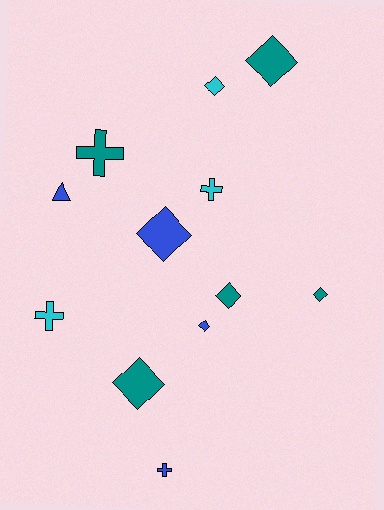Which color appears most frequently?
Teal, with 5 objects.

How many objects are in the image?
There are 12 objects.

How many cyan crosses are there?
There are 2 cyan crosses.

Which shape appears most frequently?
Diamond, with 7 objects.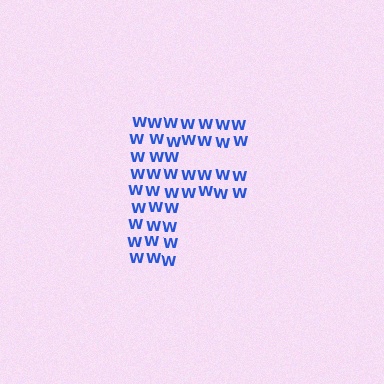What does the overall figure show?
The overall figure shows the letter F.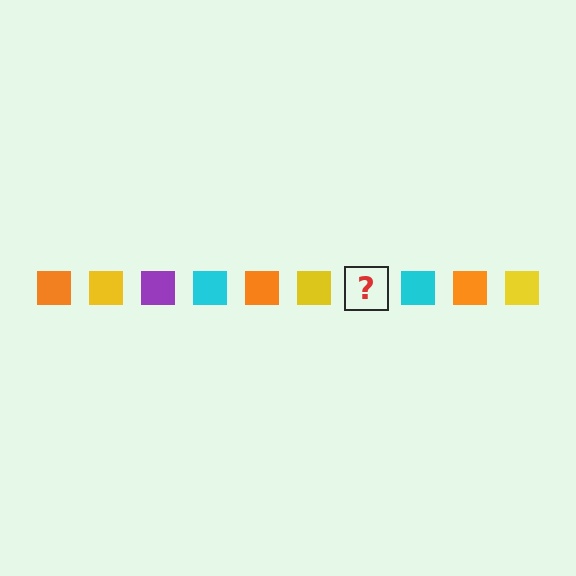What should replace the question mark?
The question mark should be replaced with a purple square.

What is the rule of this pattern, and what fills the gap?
The rule is that the pattern cycles through orange, yellow, purple, cyan squares. The gap should be filled with a purple square.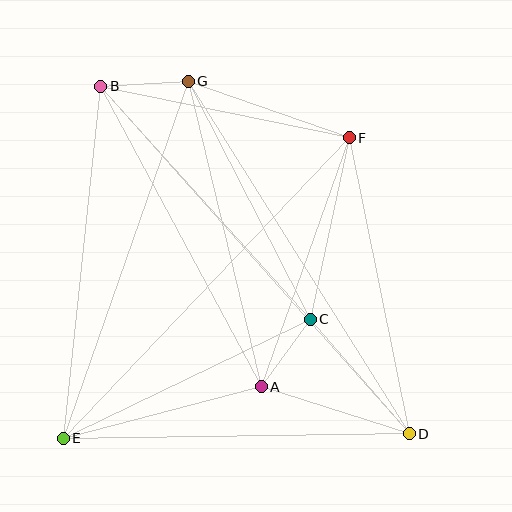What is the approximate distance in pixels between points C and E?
The distance between C and E is approximately 275 pixels.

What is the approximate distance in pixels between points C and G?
The distance between C and G is approximately 268 pixels.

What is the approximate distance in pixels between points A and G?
The distance between A and G is approximately 314 pixels.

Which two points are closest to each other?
Points A and C are closest to each other.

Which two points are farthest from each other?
Points B and D are farthest from each other.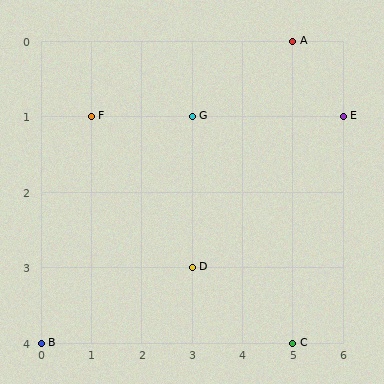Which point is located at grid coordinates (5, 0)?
Point A is at (5, 0).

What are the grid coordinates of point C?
Point C is at grid coordinates (5, 4).